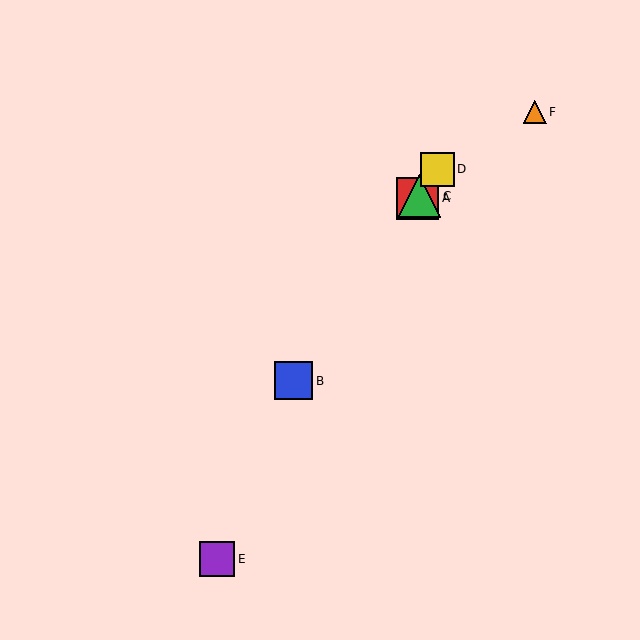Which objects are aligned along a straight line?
Objects A, B, C, D are aligned along a straight line.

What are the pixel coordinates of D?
Object D is at (437, 169).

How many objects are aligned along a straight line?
4 objects (A, B, C, D) are aligned along a straight line.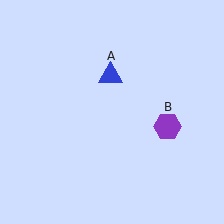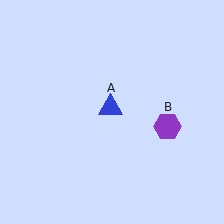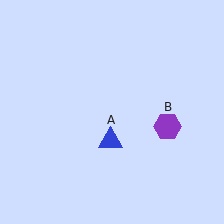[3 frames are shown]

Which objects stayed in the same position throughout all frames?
Purple hexagon (object B) remained stationary.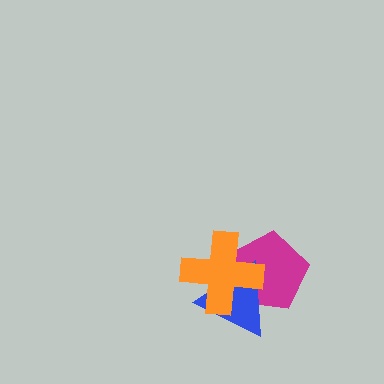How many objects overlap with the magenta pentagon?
2 objects overlap with the magenta pentagon.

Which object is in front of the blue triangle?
The orange cross is in front of the blue triangle.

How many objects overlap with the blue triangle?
2 objects overlap with the blue triangle.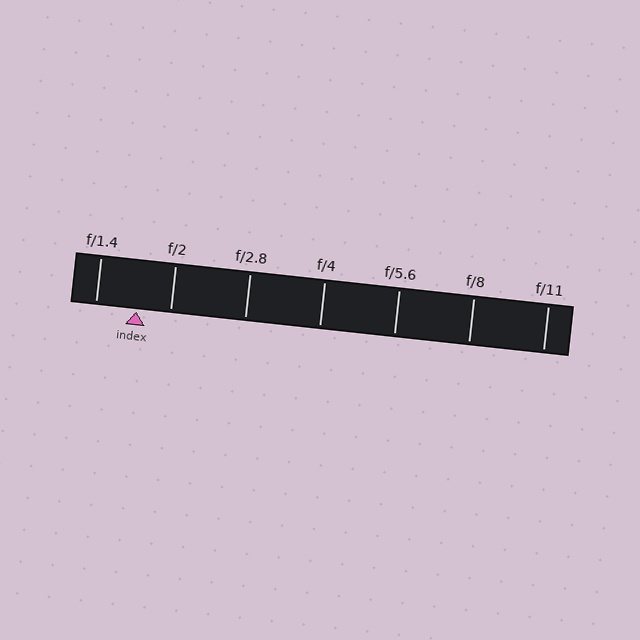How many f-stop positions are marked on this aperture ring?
There are 7 f-stop positions marked.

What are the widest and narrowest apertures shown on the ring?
The widest aperture shown is f/1.4 and the narrowest is f/11.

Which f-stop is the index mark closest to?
The index mark is closest to f/2.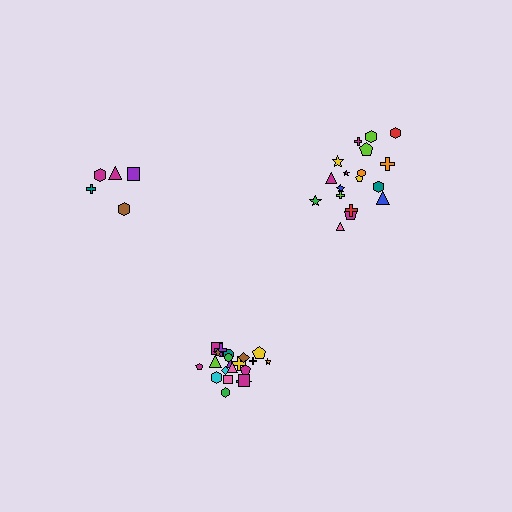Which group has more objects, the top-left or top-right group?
The top-right group.